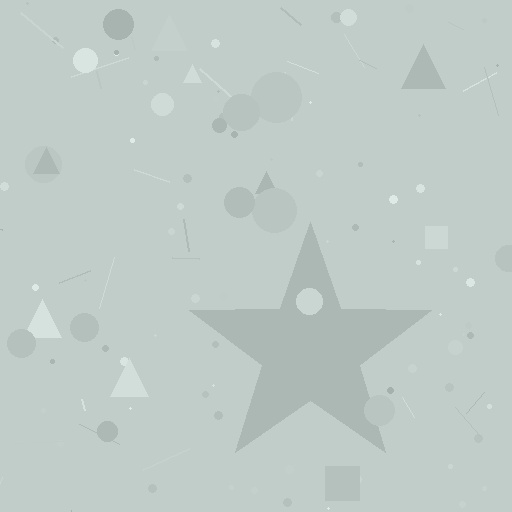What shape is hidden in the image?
A star is hidden in the image.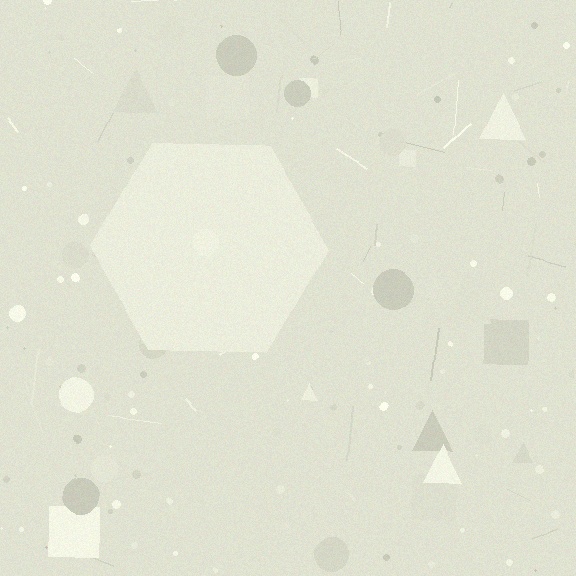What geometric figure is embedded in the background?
A hexagon is embedded in the background.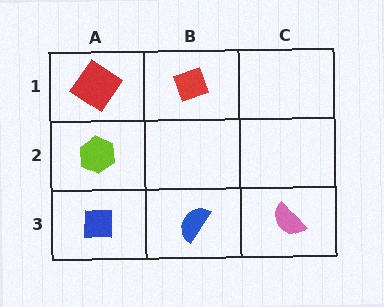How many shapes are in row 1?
2 shapes.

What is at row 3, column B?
A blue semicircle.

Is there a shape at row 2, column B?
No, that cell is empty.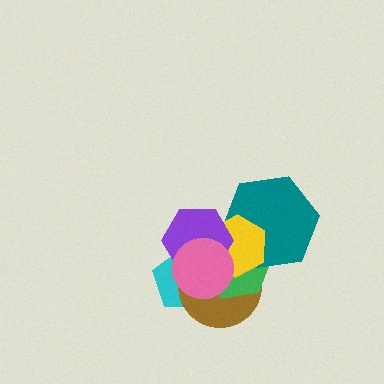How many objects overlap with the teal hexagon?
4 objects overlap with the teal hexagon.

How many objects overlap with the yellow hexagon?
5 objects overlap with the yellow hexagon.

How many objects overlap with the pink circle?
5 objects overlap with the pink circle.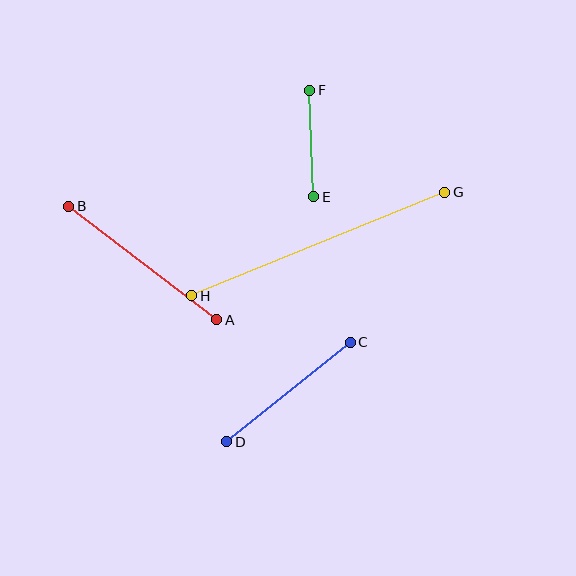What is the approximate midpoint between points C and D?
The midpoint is at approximately (289, 392) pixels.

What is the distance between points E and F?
The distance is approximately 107 pixels.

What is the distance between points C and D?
The distance is approximately 159 pixels.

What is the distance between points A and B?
The distance is approximately 187 pixels.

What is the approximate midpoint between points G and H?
The midpoint is at approximately (318, 244) pixels.